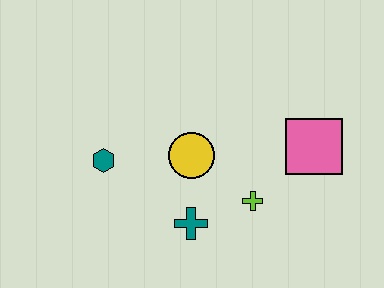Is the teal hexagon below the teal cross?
No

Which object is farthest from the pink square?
The teal hexagon is farthest from the pink square.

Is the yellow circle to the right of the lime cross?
No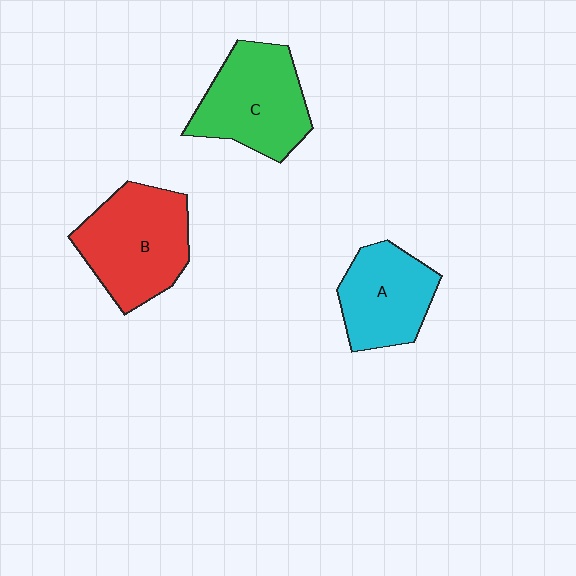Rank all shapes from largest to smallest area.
From largest to smallest: B (red), C (green), A (cyan).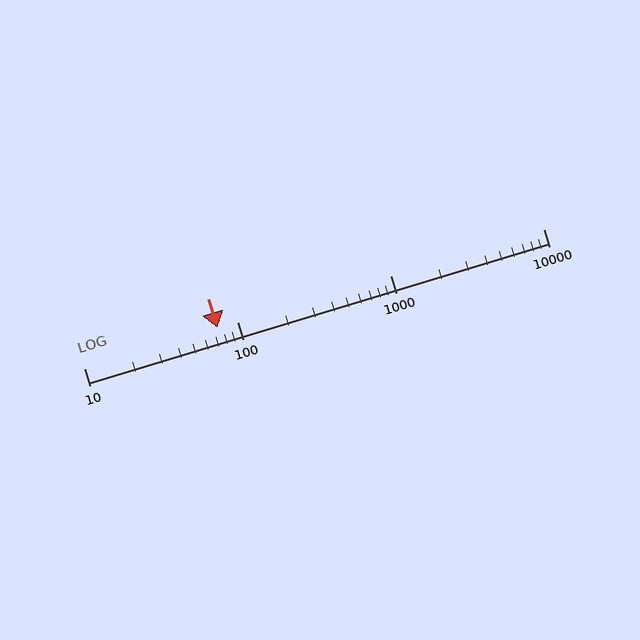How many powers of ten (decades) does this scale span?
The scale spans 3 decades, from 10 to 10000.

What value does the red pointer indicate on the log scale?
The pointer indicates approximately 74.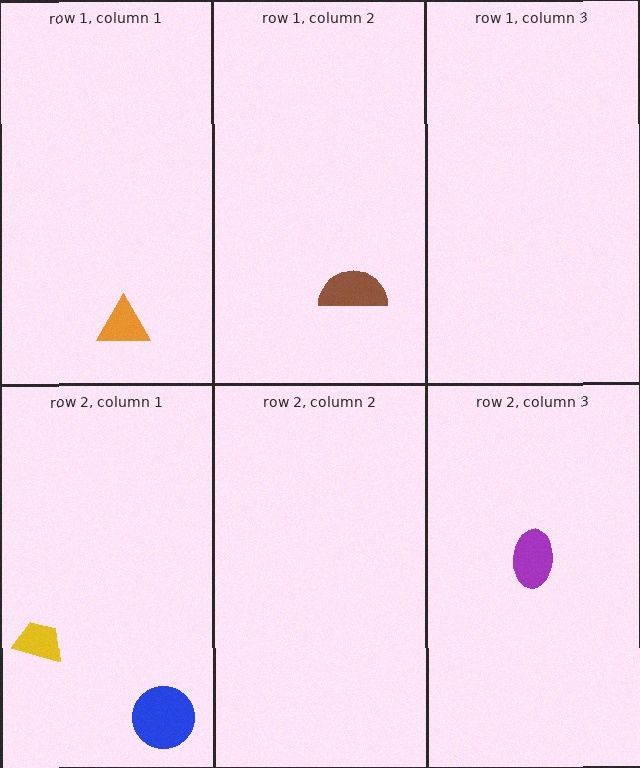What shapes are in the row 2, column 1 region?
The yellow trapezoid, the blue circle.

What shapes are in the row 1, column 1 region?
The orange triangle.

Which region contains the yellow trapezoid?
The row 2, column 1 region.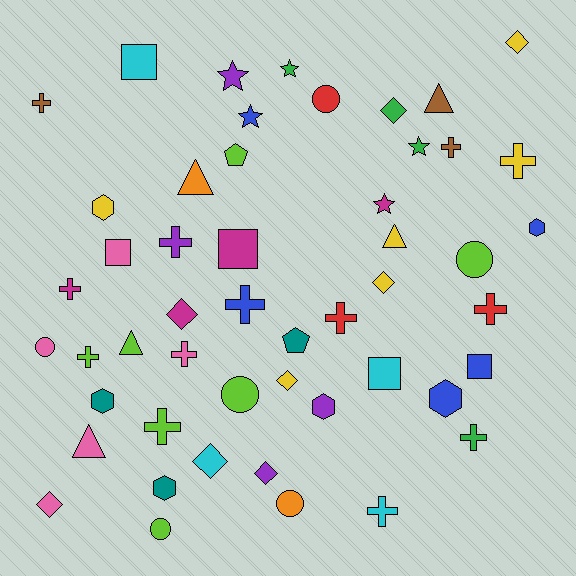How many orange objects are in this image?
There are 2 orange objects.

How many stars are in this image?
There are 5 stars.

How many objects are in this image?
There are 50 objects.